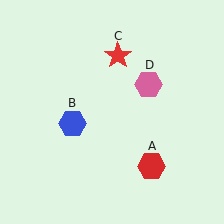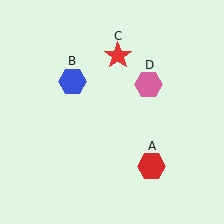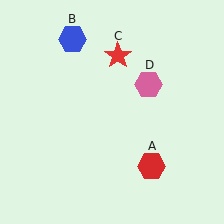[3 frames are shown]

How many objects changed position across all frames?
1 object changed position: blue hexagon (object B).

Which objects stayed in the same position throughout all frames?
Red hexagon (object A) and red star (object C) and pink hexagon (object D) remained stationary.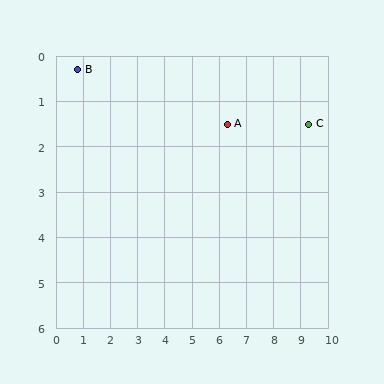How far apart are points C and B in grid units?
Points C and B are about 8.6 grid units apart.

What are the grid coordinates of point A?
Point A is at approximately (6.3, 1.5).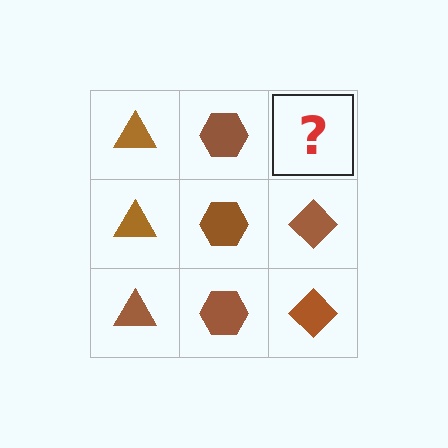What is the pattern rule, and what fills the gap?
The rule is that each column has a consistent shape. The gap should be filled with a brown diamond.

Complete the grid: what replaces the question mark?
The question mark should be replaced with a brown diamond.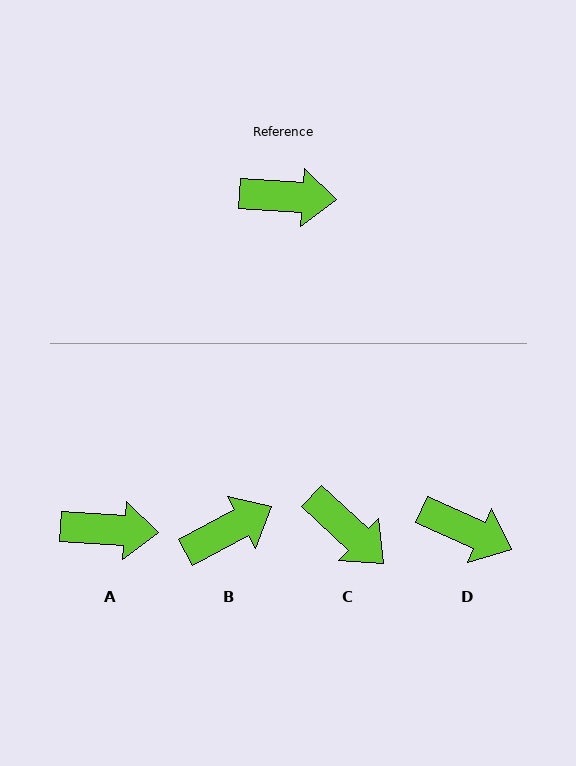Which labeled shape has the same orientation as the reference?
A.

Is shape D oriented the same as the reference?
No, it is off by about 21 degrees.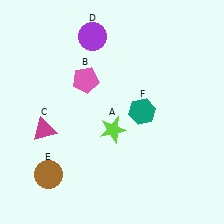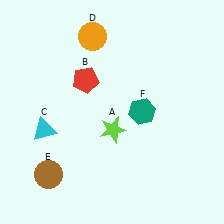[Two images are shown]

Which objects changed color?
B changed from pink to red. C changed from magenta to cyan. D changed from purple to orange.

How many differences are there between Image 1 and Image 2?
There are 3 differences between the two images.